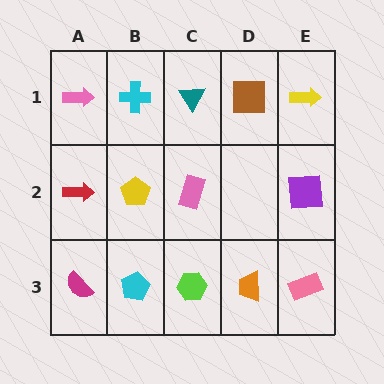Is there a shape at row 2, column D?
No, that cell is empty.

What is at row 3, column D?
An orange trapezoid.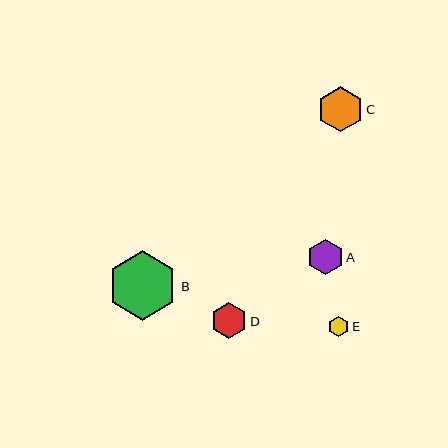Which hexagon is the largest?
Hexagon B is the largest with a size of approximately 69 pixels.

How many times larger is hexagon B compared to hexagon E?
Hexagon B is approximately 3.4 times the size of hexagon E.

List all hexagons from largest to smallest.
From largest to smallest: B, C, A, D, E.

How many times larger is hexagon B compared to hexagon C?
Hexagon B is approximately 1.5 times the size of hexagon C.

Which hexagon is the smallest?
Hexagon E is the smallest with a size of approximately 20 pixels.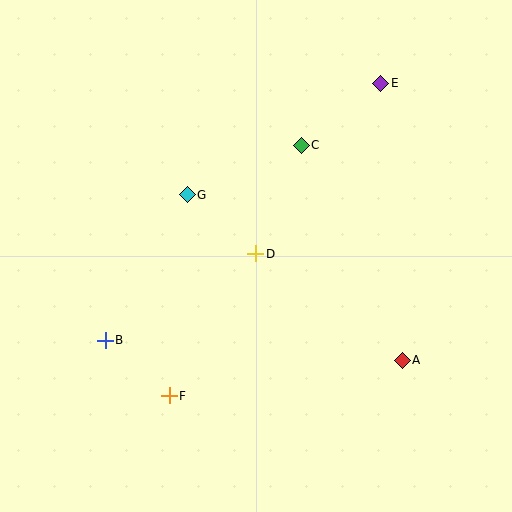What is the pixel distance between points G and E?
The distance between G and E is 223 pixels.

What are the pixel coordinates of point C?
Point C is at (301, 145).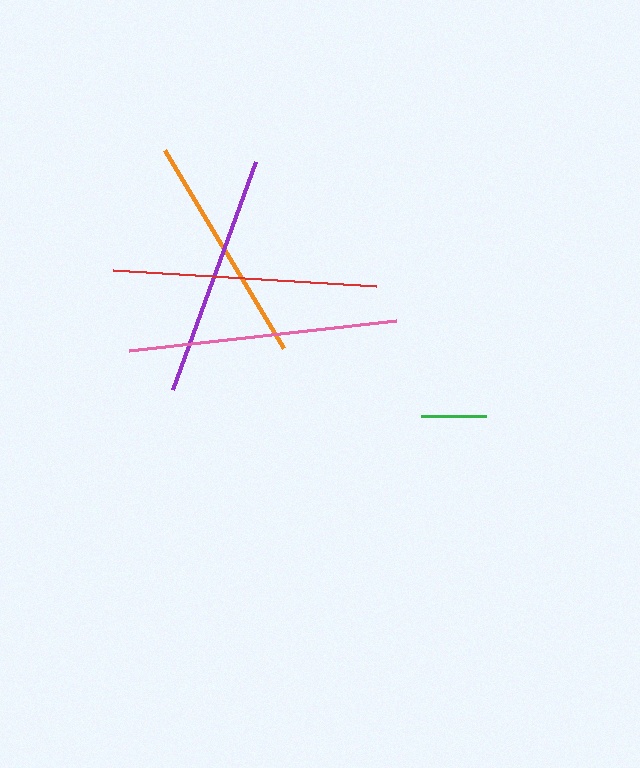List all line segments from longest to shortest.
From longest to shortest: pink, red, purple, orange, green.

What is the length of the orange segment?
The orange segment is approximately 231 pixels long.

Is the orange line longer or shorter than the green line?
The orange line is longer than the green line.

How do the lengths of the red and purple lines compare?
The red and purple lines are approximately the same length.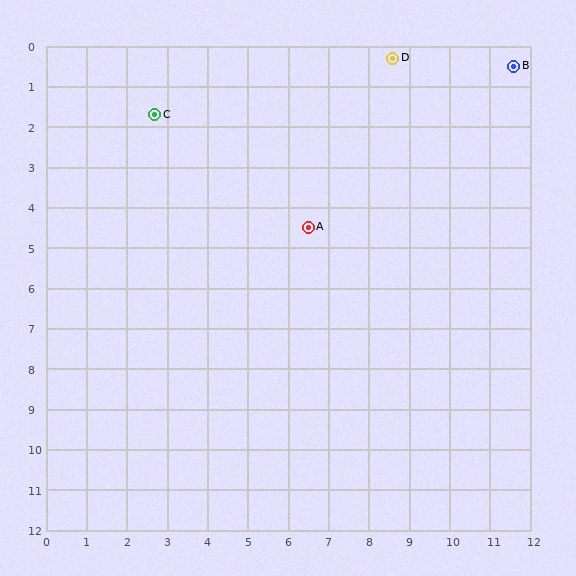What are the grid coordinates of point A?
Point A is at approximately (6.5, 4.5).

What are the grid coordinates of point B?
Point B is at approximately (11.6, 0.5).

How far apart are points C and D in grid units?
Points C and D are about 6.1 grid units apart.